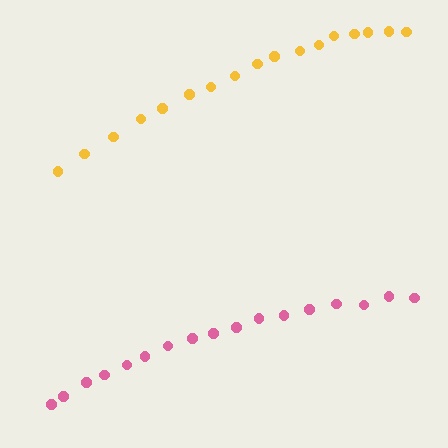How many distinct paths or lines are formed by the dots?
There are 2 distinct paths.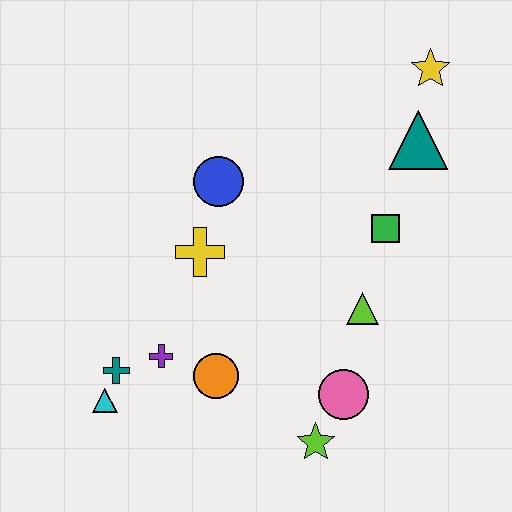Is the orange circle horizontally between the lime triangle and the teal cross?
Yes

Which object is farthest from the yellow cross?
The yellow star is farthest from the yellow cross.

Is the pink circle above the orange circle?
No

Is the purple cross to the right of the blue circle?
No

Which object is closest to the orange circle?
The purple cross is closest to the orange circle.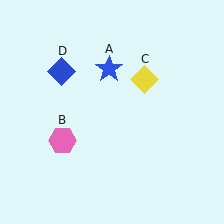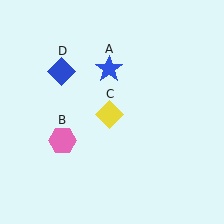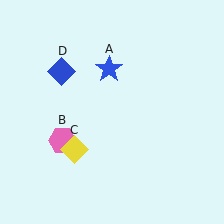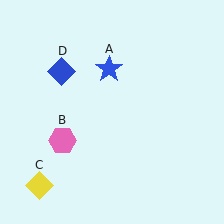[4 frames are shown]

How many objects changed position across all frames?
1 object changed position: yellow diamond (object C).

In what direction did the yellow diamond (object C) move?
The yellow diamond (object C) moved down and to the left.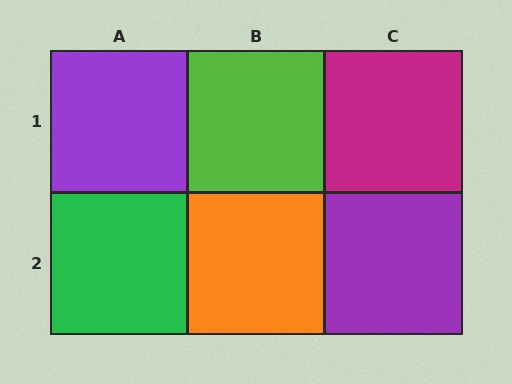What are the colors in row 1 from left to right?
Purple, lime, magenta.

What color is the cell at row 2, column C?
Purple.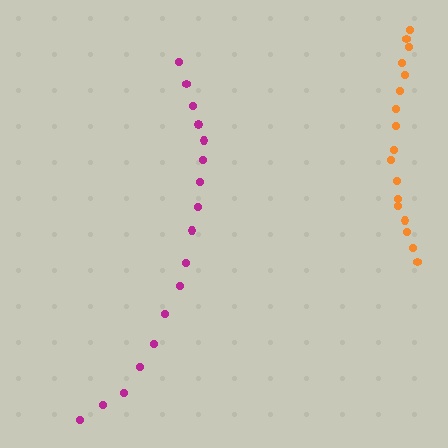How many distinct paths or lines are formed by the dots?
There are 2 distinct paths.